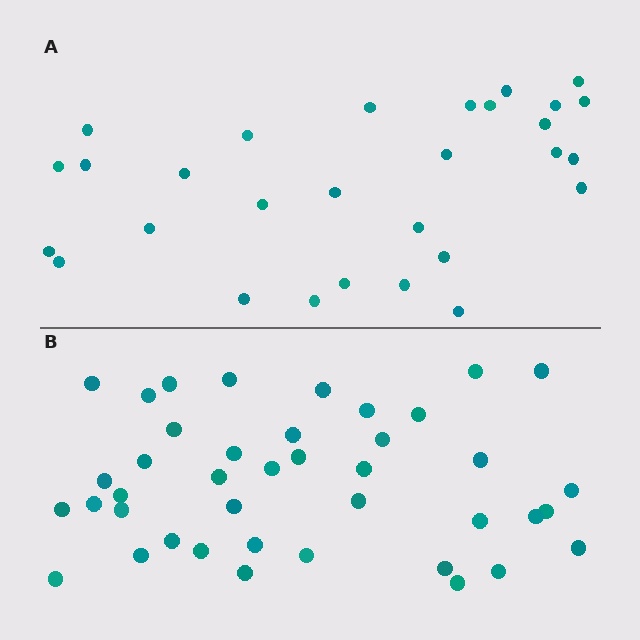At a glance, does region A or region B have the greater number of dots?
Region B (the bottom region) has more dots.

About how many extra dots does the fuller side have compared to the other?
Region B has roughly 12 or so more dots than region A.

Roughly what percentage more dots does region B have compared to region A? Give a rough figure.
About 40% more.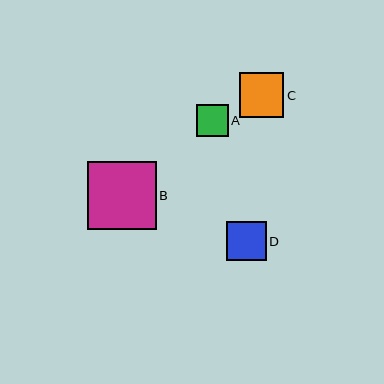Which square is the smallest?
Square A is the smallest with a size of approximately 32 pixels.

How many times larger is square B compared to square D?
Square B is approximately 1.7 times the size of square D.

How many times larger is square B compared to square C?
Square B is approximately 1.5 times the size of square C.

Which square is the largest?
Square B is the largest with a size of approximately 68 pixels.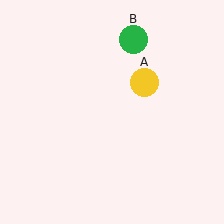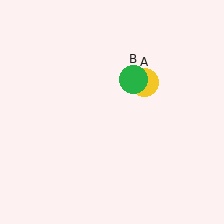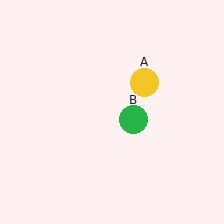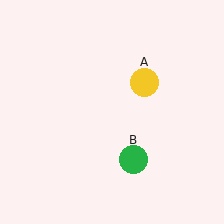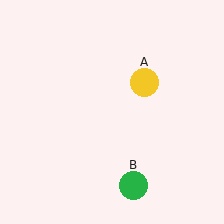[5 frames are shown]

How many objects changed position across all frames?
1 object changed position: green circle (object B).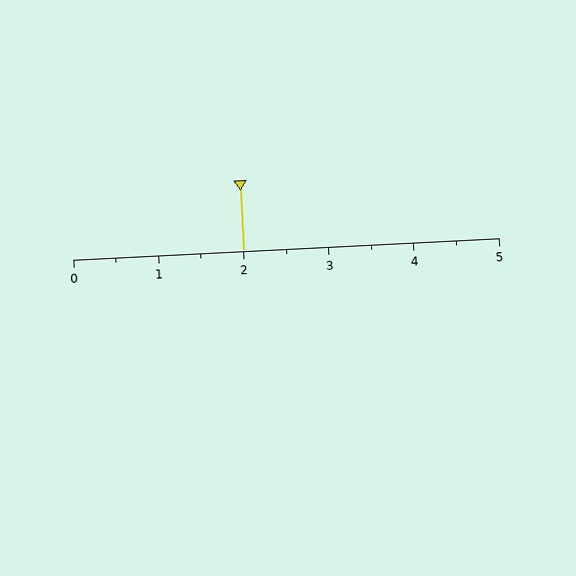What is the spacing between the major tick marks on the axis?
The major ticks are spaced 1 apart.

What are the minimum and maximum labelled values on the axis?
The axis runs from 0 to 5.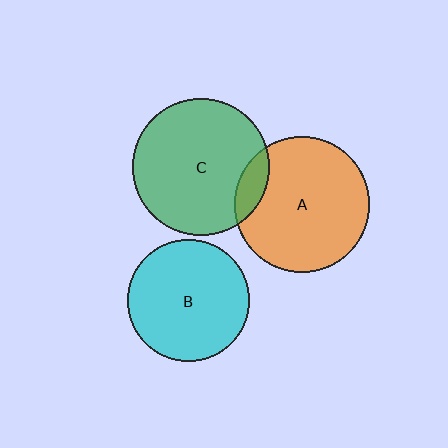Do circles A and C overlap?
Yes.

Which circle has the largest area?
Circle C (green).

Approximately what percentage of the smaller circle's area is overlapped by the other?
Approximately 10%.